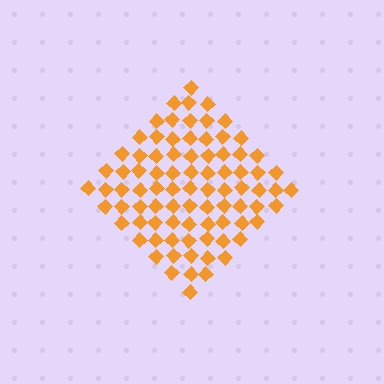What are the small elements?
The small elements are diamonds.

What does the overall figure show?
The overall figure shows a diamond.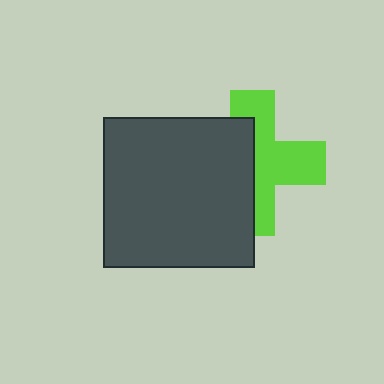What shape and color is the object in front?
The object in front is a dark gray square.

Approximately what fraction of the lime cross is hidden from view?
Roughly 47% of the lime cross is hidden behind the dark gray square.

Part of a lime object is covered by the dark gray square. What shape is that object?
It is a cross.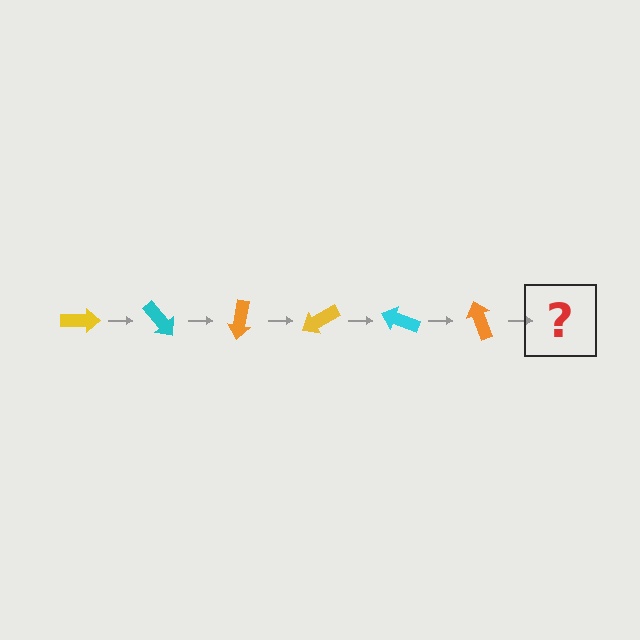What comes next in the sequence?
The next element should be a yellow arrow, rotated 300 degrees from the start.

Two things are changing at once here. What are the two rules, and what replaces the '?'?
The two rules are that it rotates 50 degrees each step and the color cycles through yellow, cyan, and orange. The '?' should be a yellow arrow, rotated 300 degrees from the start.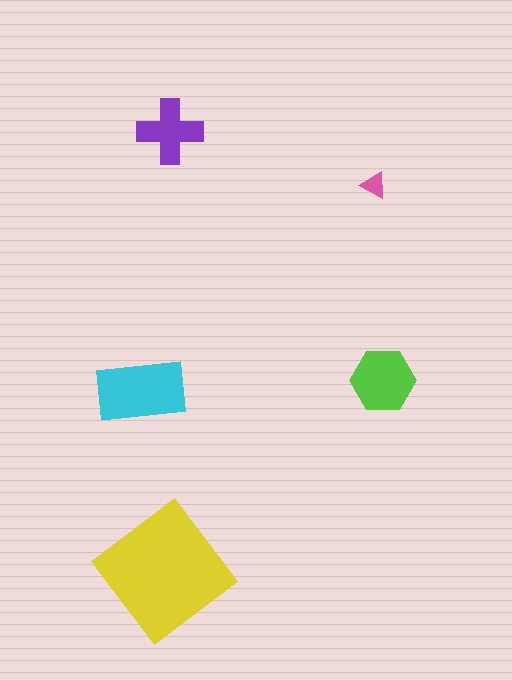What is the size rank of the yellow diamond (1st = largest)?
1st.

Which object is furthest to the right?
The lime hexagon is rightmost.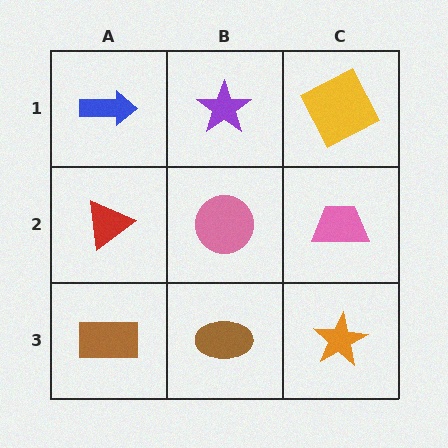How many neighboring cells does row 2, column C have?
3.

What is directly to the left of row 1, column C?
A purple star.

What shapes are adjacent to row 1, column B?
A pink circle (row 2, column B), a blue arrow (row 1, column A), a yellow square (row 1, column C).